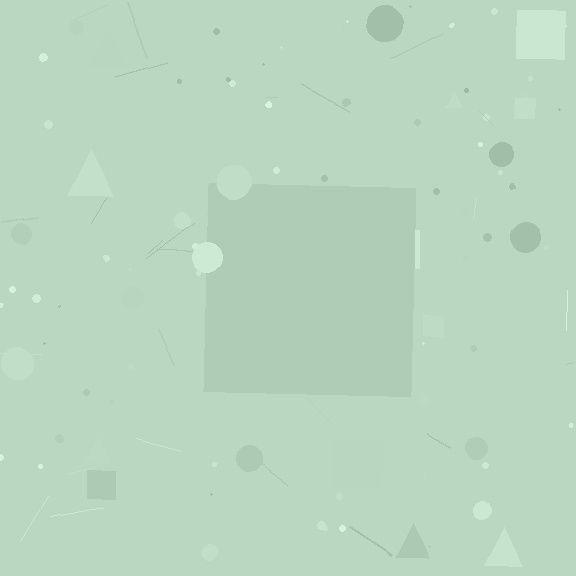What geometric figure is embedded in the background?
A square is embedded in the background.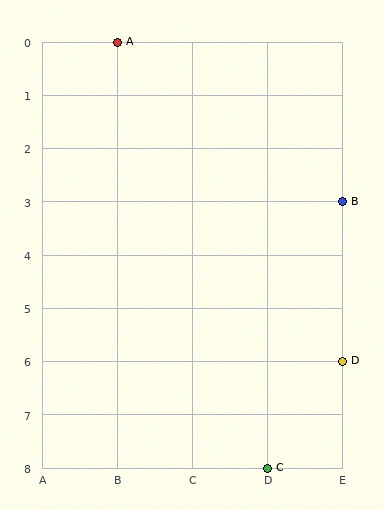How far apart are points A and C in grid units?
Points A and C are 2 columns and 8 rows apart (about 8.2 grid units diagonally).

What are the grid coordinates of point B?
Point B is at grid coordinates (E, 3).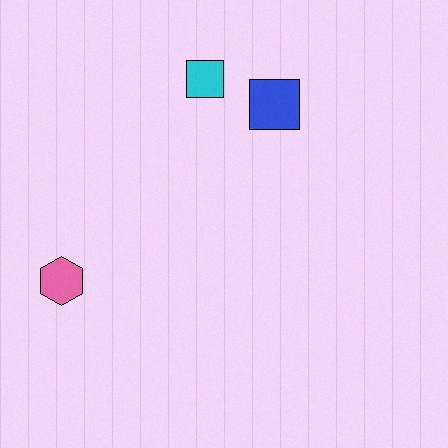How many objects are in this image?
There are 3 objects.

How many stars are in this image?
There are no stars.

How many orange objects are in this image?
There are no orange objects.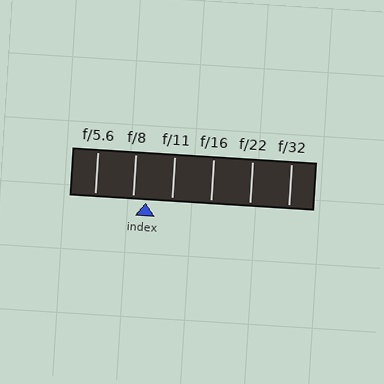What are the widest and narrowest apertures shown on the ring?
The widest aperture shown is f/5.6 and the narrowest is f/32.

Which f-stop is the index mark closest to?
The index mark is closest to f/8.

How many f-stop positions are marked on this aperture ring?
There are 6 f-stop positions marked.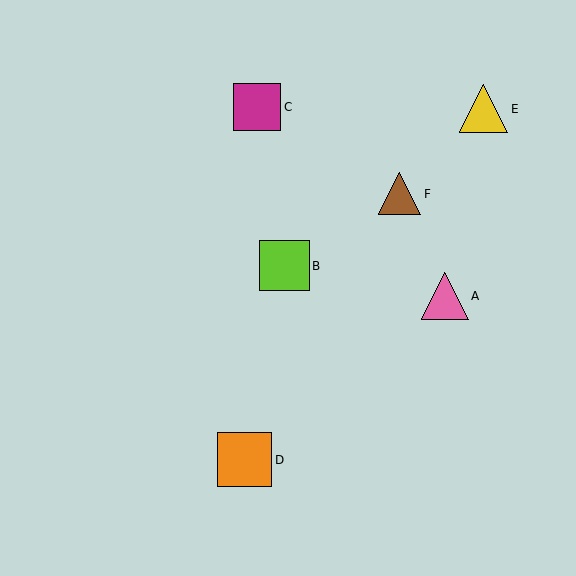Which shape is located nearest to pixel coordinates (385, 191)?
The brown triangle (labeled F) at (400, 194) is nearest to that location.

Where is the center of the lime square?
The center of the lime square is at (284, 266).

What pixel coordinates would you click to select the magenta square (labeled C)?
Click at (257, 107) to select the magenta square C.